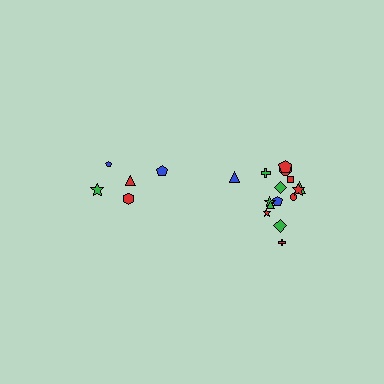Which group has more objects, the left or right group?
The right group.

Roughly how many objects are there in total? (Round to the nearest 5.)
Roughly 20 objects in total.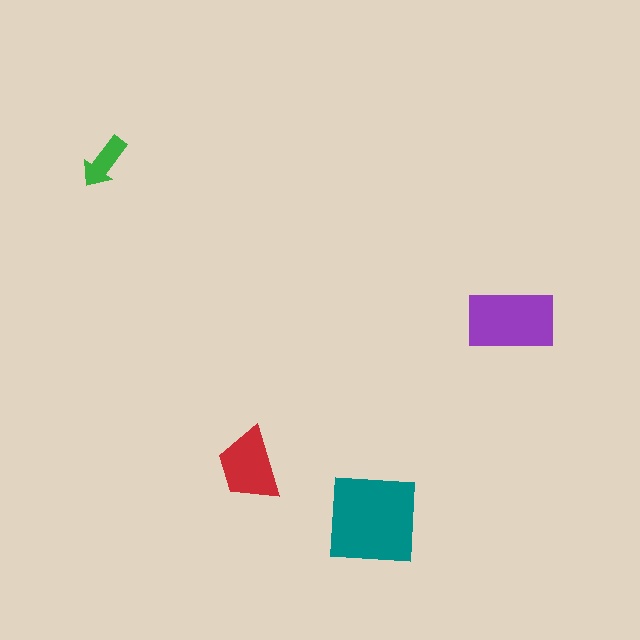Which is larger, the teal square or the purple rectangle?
The teal square.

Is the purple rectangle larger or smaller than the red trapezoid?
Larger.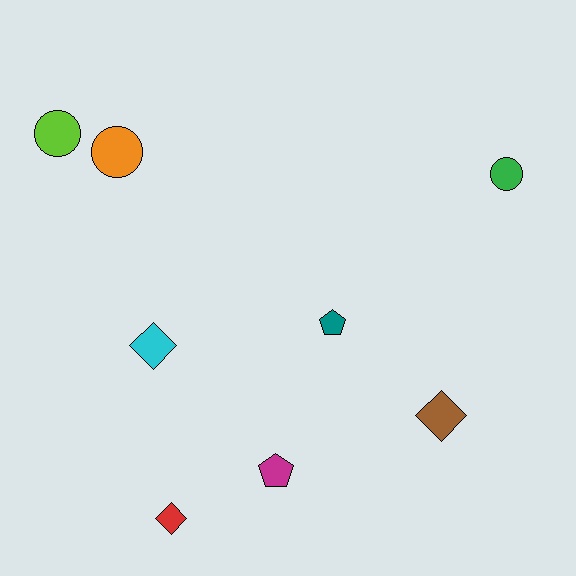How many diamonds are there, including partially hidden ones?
There are 3 diamonds.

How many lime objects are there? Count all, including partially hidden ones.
There is 1 lime object.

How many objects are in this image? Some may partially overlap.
There are 8 objects.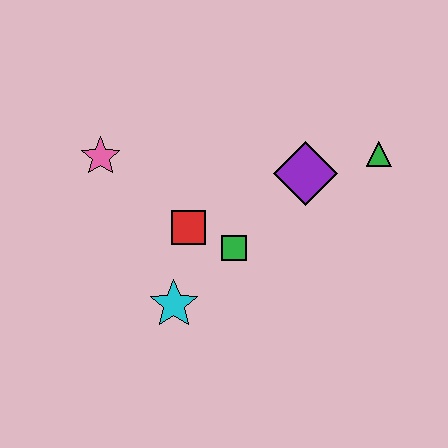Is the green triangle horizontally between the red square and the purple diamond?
No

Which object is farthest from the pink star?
The green triangle is farthest from the pink star.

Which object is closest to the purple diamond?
The green triangle is closest to the purple diamond.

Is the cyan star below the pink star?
Yes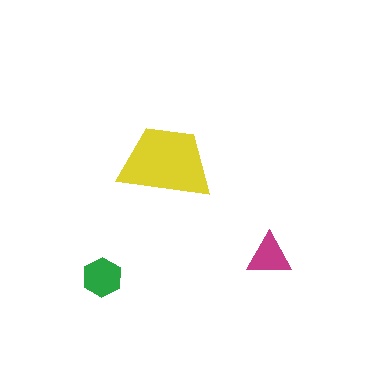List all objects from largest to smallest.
The yellow trapezoid, the green hexagon, the magenta triangle.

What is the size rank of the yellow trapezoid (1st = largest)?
1st.